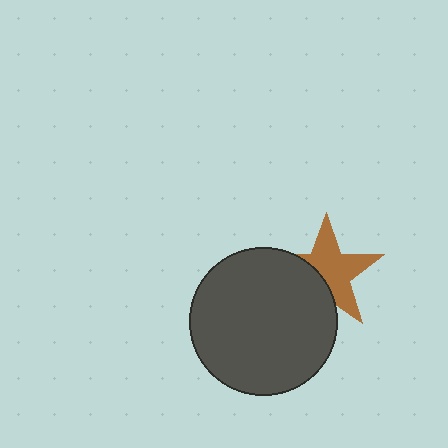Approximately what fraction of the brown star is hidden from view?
Roughly 38% of the brown star is hidden behind the dark gray circle.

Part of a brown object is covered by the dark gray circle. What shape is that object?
It is a star.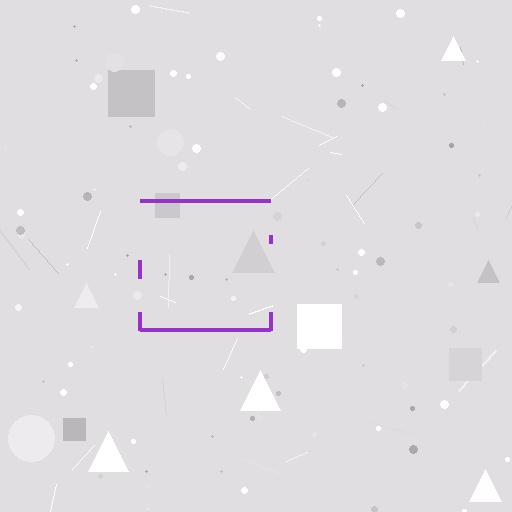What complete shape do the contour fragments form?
The contour fragments form a square.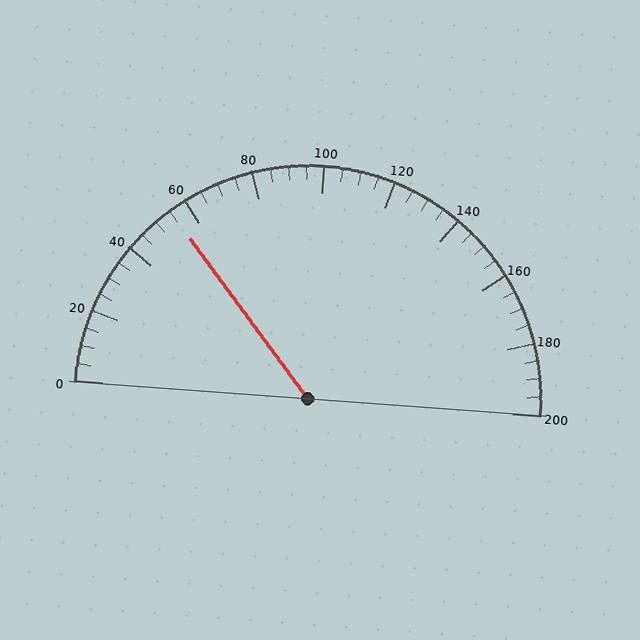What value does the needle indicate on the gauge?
The needle indicates approximately 55.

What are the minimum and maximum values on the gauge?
The gauge ranges from 0 to 200.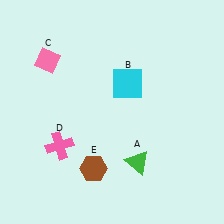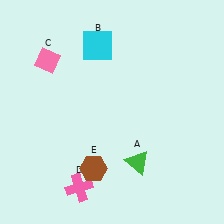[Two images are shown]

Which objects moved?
The objects that moved are: the cyan square (B), the pink cross (D).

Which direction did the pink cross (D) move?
The pink cross (D) moved down.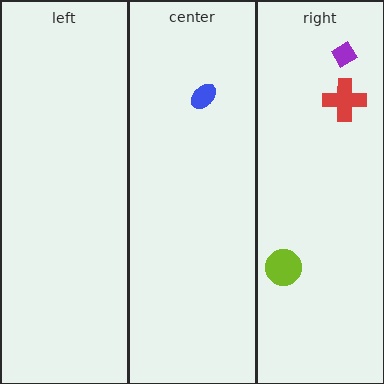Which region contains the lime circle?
The right region.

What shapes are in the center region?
The blue ellipse.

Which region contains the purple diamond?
The right region.